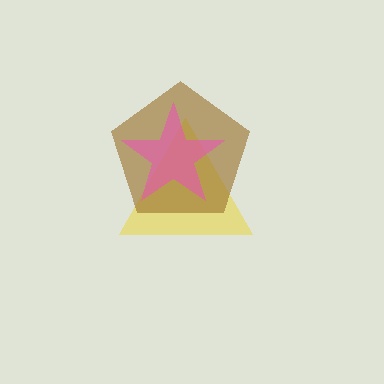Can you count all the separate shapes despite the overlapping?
Yes, there are 3 separate shapes.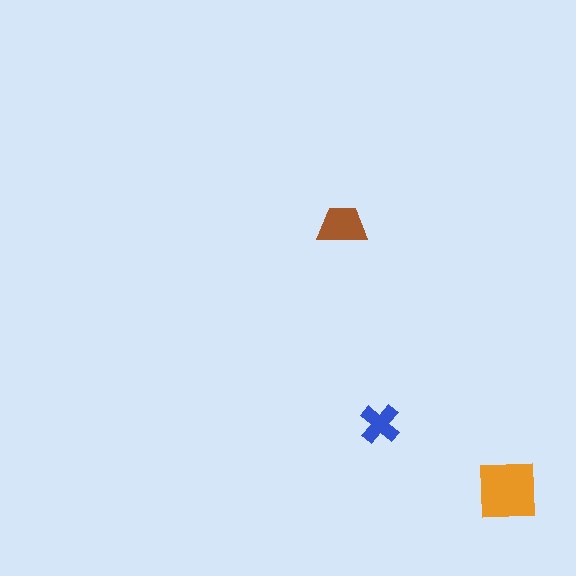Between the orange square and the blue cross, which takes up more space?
The orange square.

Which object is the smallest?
The blue cross.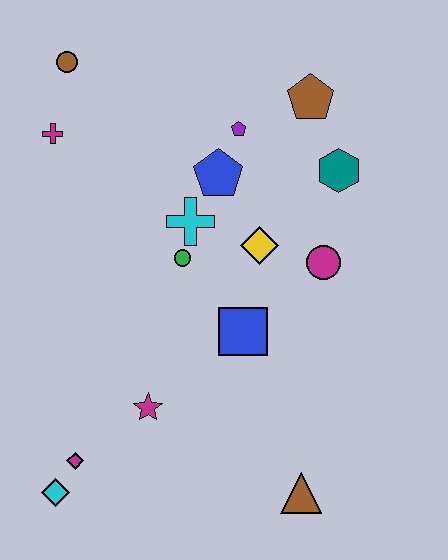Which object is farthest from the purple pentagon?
The cyan diamond is farthest from the purple pentagon.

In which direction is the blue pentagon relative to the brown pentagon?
The blue pentagon is to the left of the brown pentagon.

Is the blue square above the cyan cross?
No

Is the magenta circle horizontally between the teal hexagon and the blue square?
Yes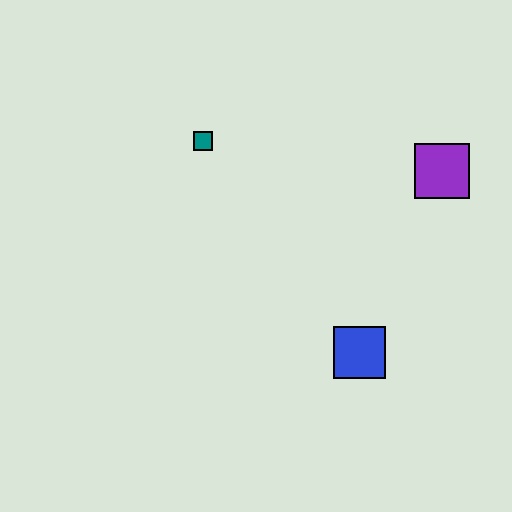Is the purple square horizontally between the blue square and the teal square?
No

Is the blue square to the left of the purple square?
Yes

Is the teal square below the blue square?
No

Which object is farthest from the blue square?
The teal square is farthest from the blue square.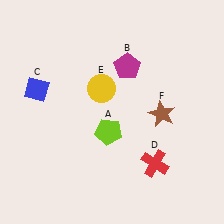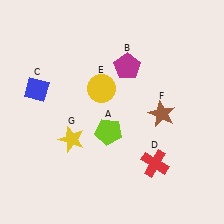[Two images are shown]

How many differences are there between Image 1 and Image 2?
There is 1 difference between the two images.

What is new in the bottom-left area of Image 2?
A yellow star (G) was added in the bottom-left area of Image 2.